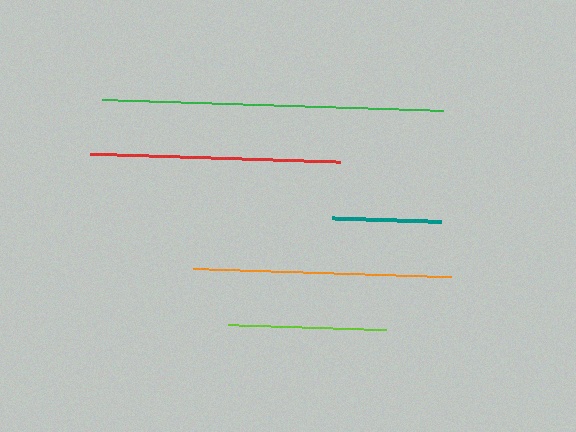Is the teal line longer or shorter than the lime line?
The lime line is longer than the teal line.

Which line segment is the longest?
The green line is the longest at approximately 342 pixels.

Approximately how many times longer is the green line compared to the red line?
The green line is approximately 1.4 times the length of the red line.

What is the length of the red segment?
The red segment is approximately 250 pixels long.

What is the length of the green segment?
The green segment is approximately 342 pixels long.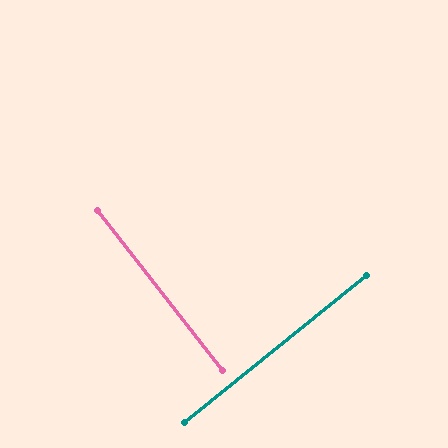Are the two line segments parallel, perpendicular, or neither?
Perpendicular — they meet at approximately 89°.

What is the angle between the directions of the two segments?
Approximately 89 degrees.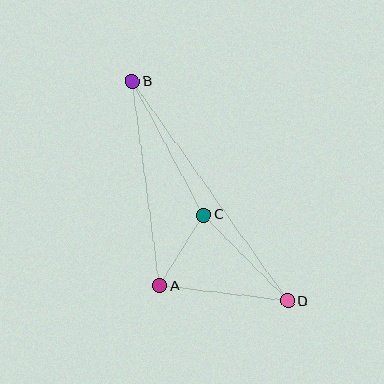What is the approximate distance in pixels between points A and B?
The distance between A and B is approximately 206 pixels.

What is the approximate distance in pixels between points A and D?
The distance between A and D is approximately 129 pixels.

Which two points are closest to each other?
Points A and C are closest to each other.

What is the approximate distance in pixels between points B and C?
The distance between B and C is approximately 151 pixels.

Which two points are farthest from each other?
Points B and D are farthest from each other.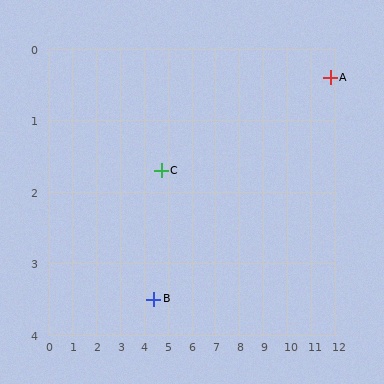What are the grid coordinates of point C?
Point C is at approximately (4.7, 1.7).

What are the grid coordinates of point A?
Point A is at approximately (11.8, 0.4).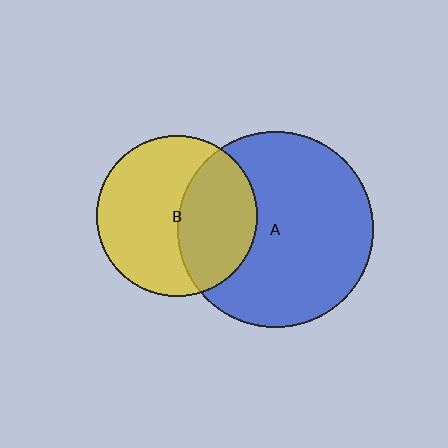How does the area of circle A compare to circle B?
Approximately 1.5 times.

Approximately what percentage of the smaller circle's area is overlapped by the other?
Approximately 40%.